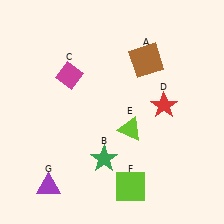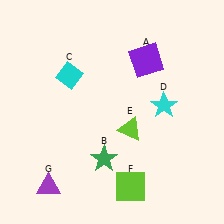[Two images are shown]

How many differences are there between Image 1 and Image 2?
There are 3 differences between the two images.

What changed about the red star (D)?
In Image 1, D is red. In Image 2, it changed to cyan.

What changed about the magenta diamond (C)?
In Image 1, C is magenta. In Image 2, it changed to cyan.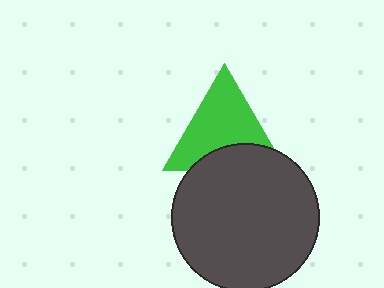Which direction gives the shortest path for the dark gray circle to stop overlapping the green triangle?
Moving down gives the shortest separation.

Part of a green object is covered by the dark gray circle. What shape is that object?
It is a triangle.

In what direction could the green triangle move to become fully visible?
The green triangle could move up. That would shift it out from behind the dark gray circle entirely.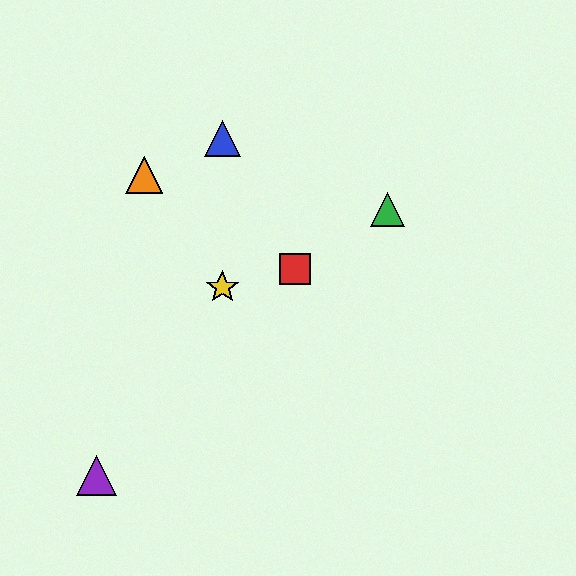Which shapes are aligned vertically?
The blue triangle, the yellow star are aligned vertically.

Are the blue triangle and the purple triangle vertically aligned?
No, the blue triangle is at x≈222 and the purple triangle is at x≈97.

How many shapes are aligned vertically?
2 shapes (the blue triangle, the yellow star) are aligned vertically.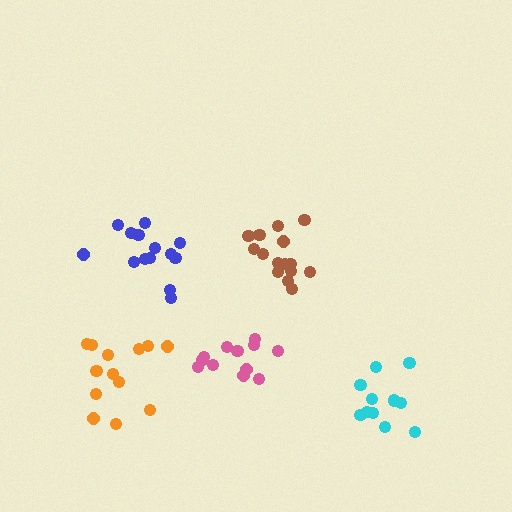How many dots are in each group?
Group 1: 11 dots, Group 2: 13 dots, Group 3: 14 dots, Group 4: 12 dots, Group 5: 15 dots (65 total).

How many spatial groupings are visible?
There are 5 spatial groupings.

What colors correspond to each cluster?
The clusters are colored: cyan, orange, blue, pink, brown.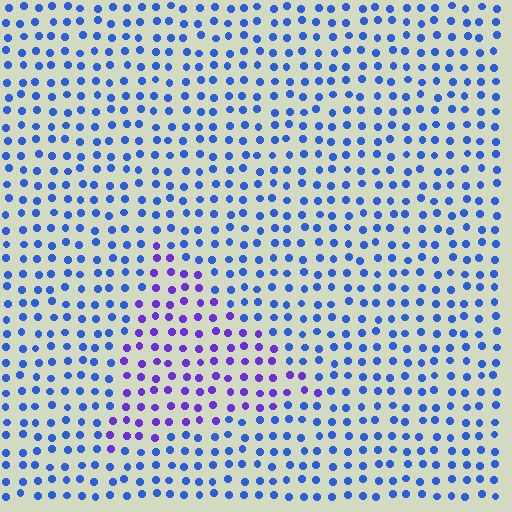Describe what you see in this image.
The image is filled with small blue elements in a uniform arrangement. A triangle-shaped region is visible where the elements are tinted to a slightly different hue, forming a subtle color boundary.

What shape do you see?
I see a triangle.